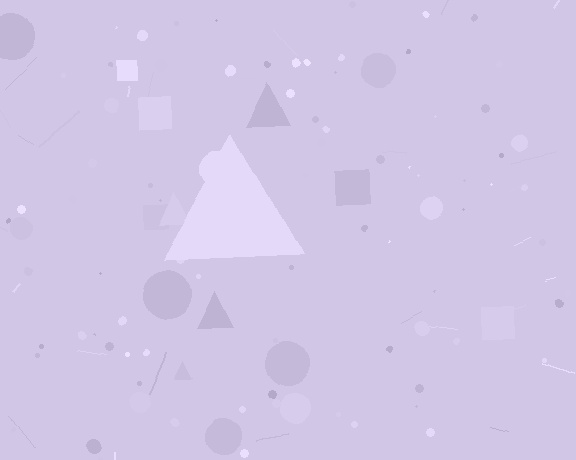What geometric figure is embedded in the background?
A triangle is embedded in the background.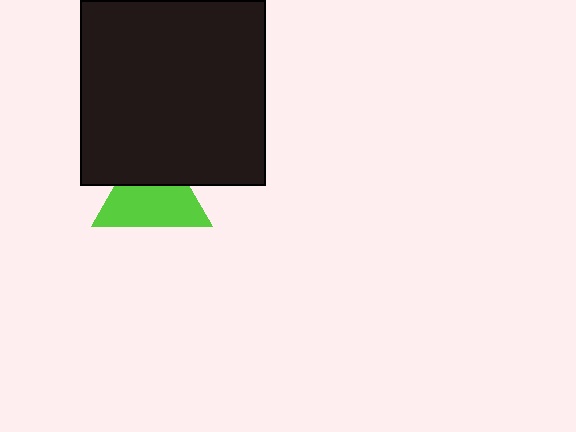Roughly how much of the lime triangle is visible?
About half of it is visible (roughly 63%).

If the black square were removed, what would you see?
You would see the complete lime triangle.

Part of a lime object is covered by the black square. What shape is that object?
It is a triangle.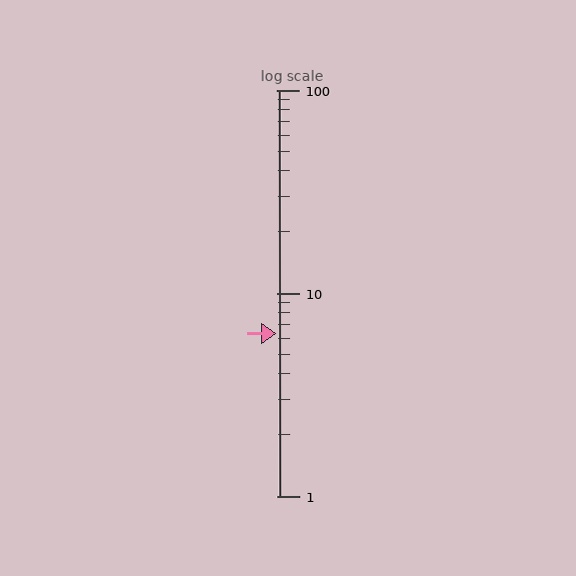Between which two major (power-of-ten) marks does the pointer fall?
The pointer is between 1 and 10.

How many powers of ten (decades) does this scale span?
The scale spans 2 decades, from 1 to 100.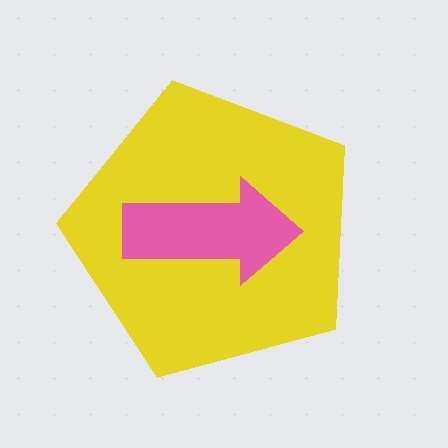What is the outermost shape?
The yellow pentagon.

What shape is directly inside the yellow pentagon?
The pink arrow.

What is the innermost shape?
The pink arrow.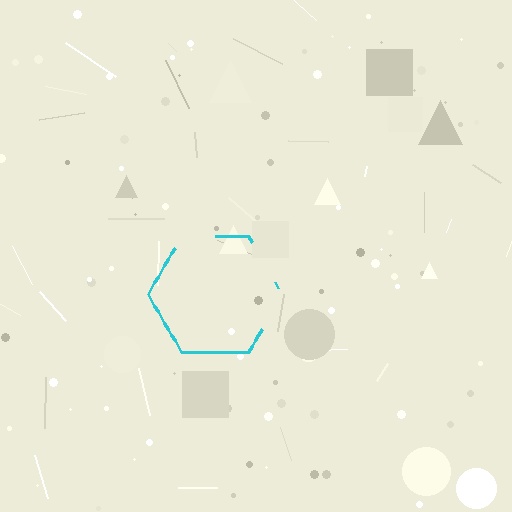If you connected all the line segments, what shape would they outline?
They would outline a hexagon.